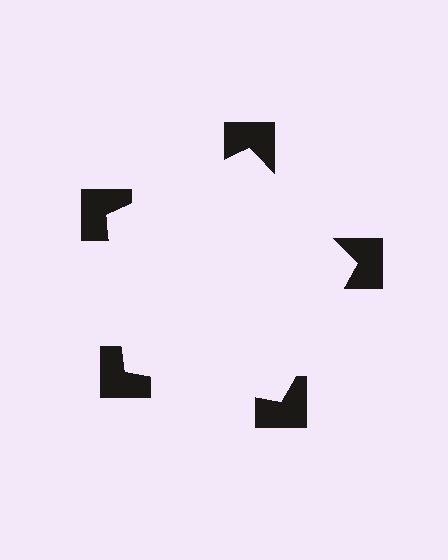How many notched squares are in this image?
There are 5 — one at each vertex of the illusory pentagon.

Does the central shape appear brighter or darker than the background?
It typically appears slightly brighter than the background, even though no actual brightness change is drawn.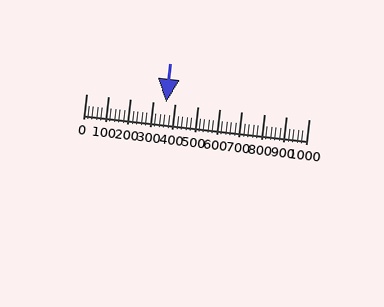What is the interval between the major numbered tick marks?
The major tick marks are spaced 100 units apart.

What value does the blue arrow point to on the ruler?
The blue arrow points to approximately 360.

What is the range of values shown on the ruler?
The ruler shows values from 0 to 1000.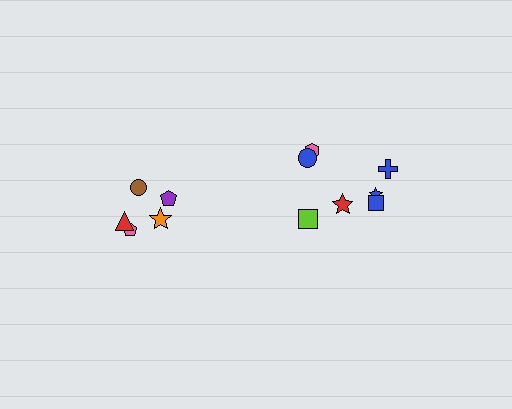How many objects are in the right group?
There are 7 objects.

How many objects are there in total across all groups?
There are 12 objects.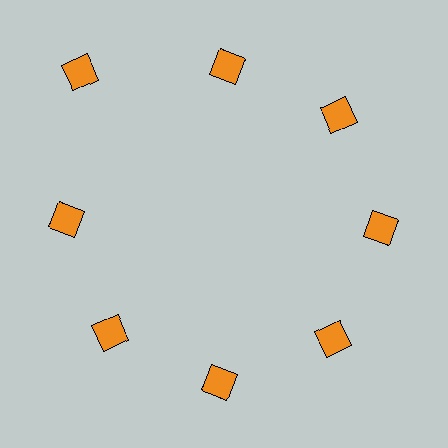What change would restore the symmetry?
The symmetry would be restored by moving it inward, back onto the ring so that all 8 squares sit at equal angles and equal distance from the center.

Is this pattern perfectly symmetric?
No. The 8 orange squares are arranged in a ring, but one element near the 10 o'clock position is pushed outward from the center, breaking the 8-fold rotational symmetry.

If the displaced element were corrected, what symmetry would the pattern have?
It would have 8-fold rotational symmetry — the pattern would map onto itself every 45 degrees.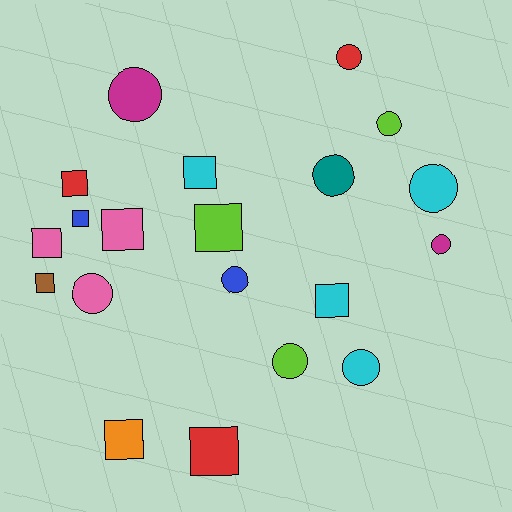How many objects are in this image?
There are 20 objects.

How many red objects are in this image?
There are 3 red objects.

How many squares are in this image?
There are 10 squares.